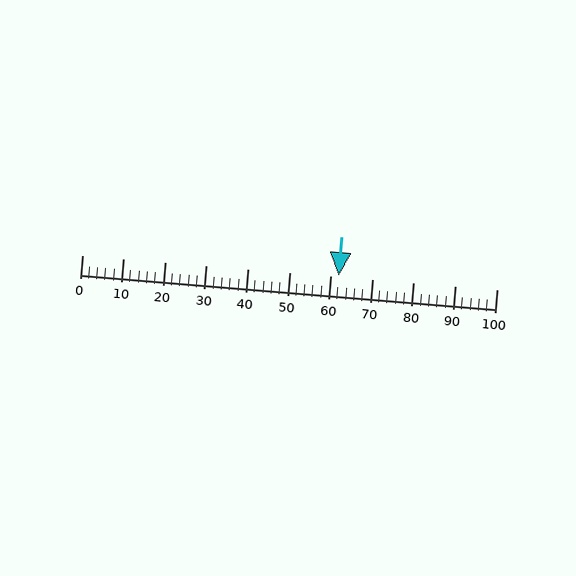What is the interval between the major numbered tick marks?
The major tick marks are spaced 10 units apart.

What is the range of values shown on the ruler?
The ruler shows values from 0 to 100.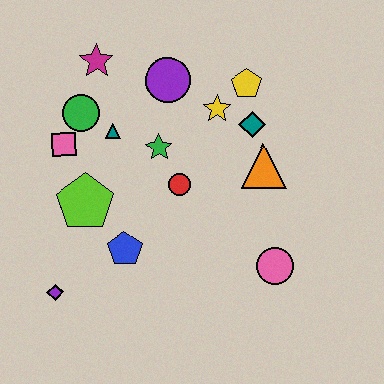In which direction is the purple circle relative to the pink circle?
The purple circle is above the pink circle.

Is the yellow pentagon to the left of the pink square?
No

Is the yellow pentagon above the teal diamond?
Yes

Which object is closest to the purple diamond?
The blue pentagon is closest to the purple diamond.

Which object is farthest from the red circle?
The purple diamond is farthest from the red circle.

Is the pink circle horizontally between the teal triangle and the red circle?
No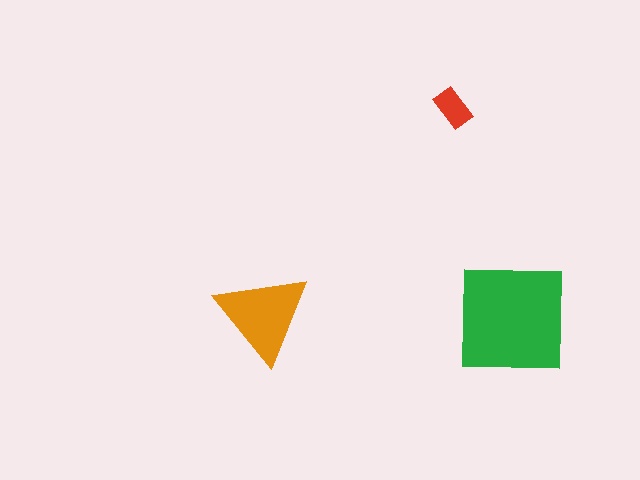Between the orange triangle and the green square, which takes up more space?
The green square.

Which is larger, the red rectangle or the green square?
The green square.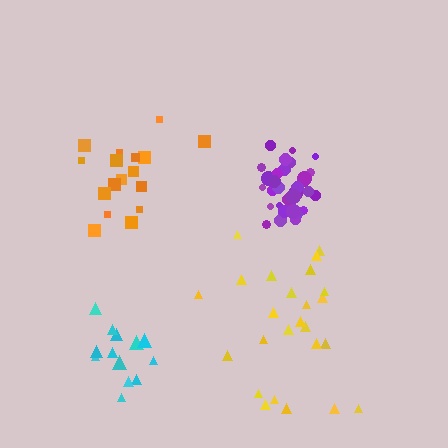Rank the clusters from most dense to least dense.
purple, cyan, orange, yellow.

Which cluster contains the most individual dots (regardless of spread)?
Purple (33).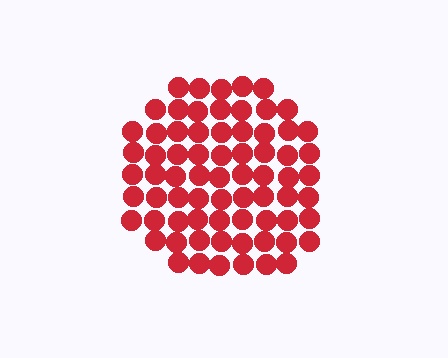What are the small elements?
The small elements are circles.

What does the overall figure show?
The overall figure shows a circle.